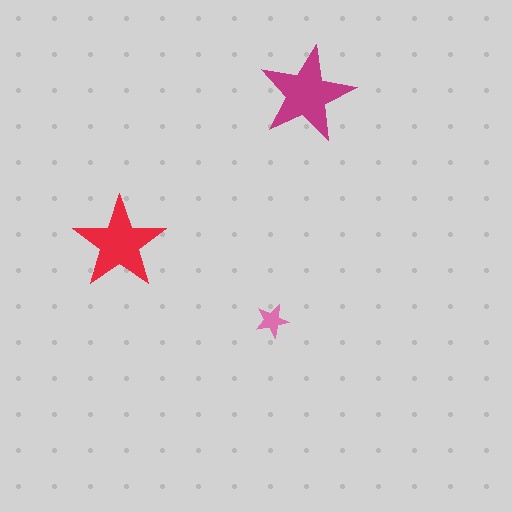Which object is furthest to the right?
The magenta star is rightmost.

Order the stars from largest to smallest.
the magenta one, the red one, the pink one.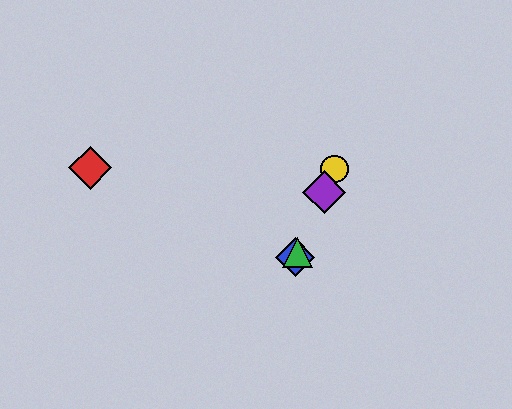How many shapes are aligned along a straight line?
4 shapes (the blue diamond, the green triangle, the yellow circle, the purple diamond) are aligned along a straight line.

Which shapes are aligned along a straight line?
The blue diamond, the green triangle, the yellow circle, the purple diamond are aligned along a straight line.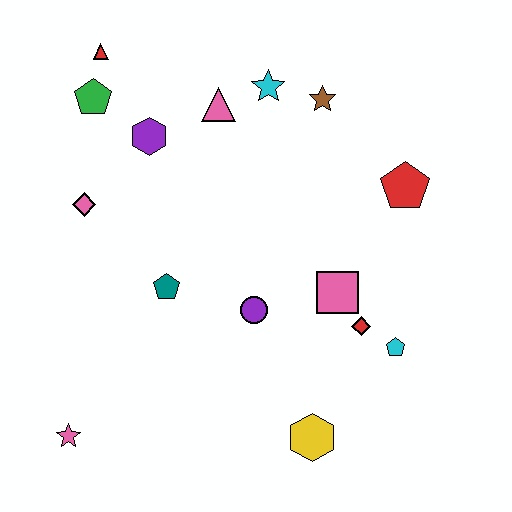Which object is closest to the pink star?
The teal pentagon is closest to the pink star.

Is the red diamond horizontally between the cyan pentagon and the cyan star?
Yes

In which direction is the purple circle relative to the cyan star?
The purple circle is below the cyan star.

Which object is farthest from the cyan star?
The pink star is farthest from the cyan star.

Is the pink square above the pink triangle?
No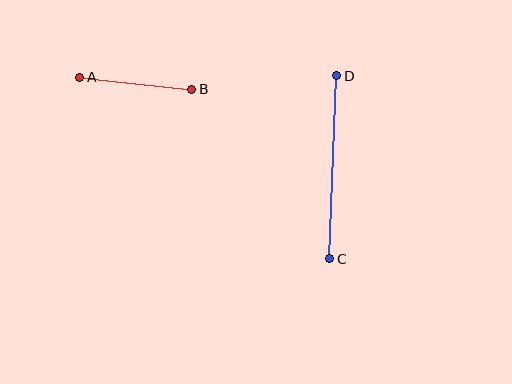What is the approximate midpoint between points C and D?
The midpoint is at approximately (333, 167) pixels.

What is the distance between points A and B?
The distance is approximately 112 pixels.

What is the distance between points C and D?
The distance is approximately 183 pixels.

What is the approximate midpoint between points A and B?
The midpoint is at approximately (136, 83) pixels.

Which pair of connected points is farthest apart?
Points C and D are farthest apart.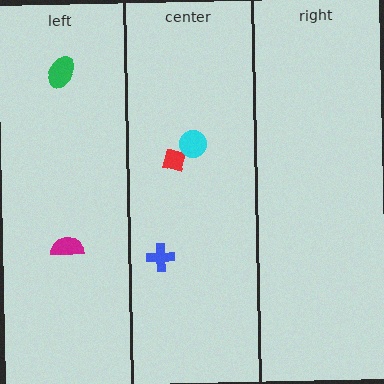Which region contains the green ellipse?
The left region.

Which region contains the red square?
The center region.